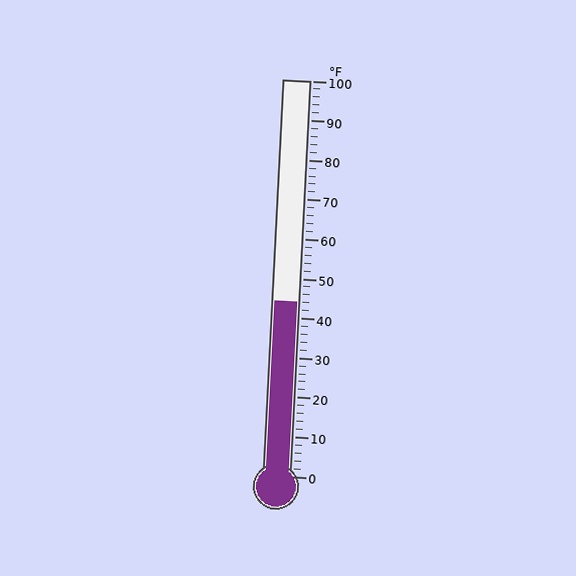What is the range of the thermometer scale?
The thermometer scale ranges from 0°F to 100°F.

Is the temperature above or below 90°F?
The temperature is below 90°F.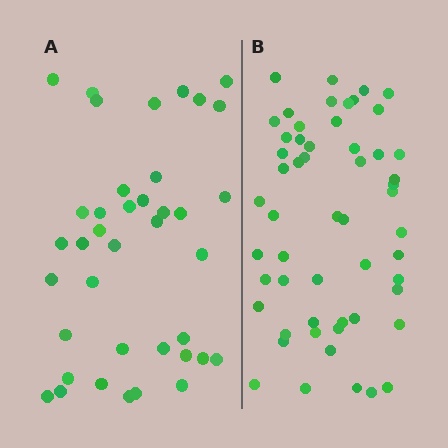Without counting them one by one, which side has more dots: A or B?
Region B (the right region) has more dots.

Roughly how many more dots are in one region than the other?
Region B has approximately 15 more dots than region A.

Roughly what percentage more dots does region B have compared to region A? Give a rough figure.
About 40% more.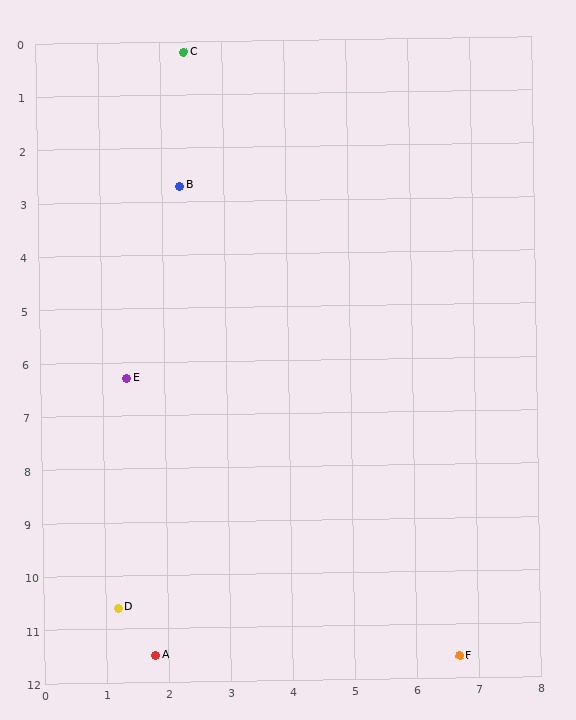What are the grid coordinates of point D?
Point D is at approximately (1.2, 10.6).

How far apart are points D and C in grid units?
Points D and C are about 10.5 grid units apart.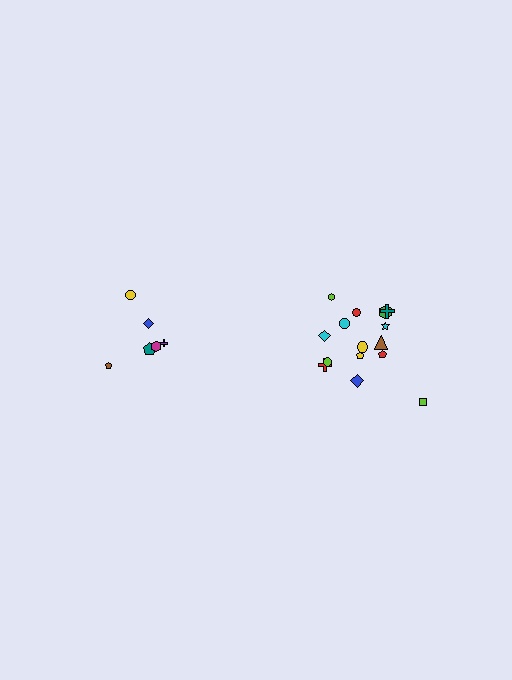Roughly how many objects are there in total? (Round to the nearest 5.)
Roughly 20 objects in total.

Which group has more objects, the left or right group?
The right group.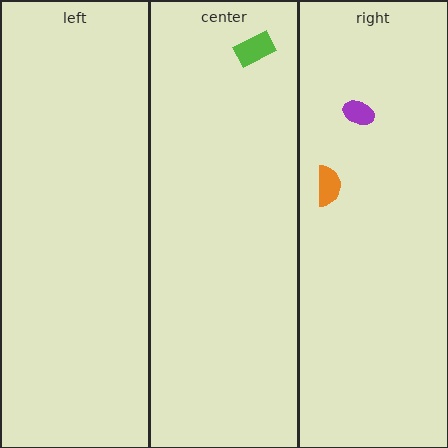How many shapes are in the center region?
1.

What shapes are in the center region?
The lime rectangle.